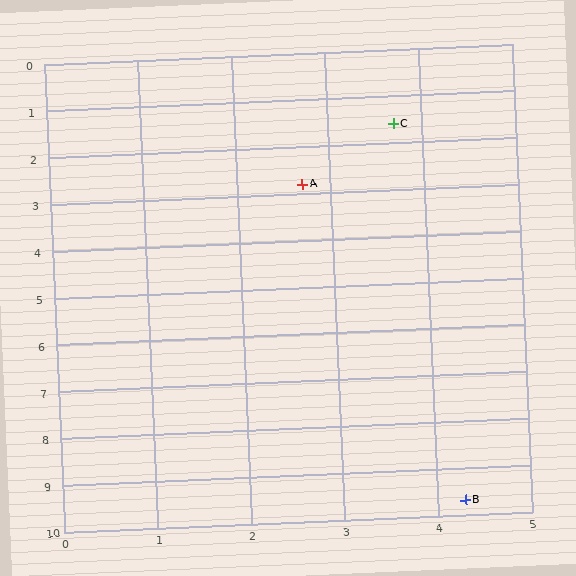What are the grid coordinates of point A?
Point A is at approximately (2.7, 2.8).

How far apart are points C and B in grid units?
Points C and B are about 8.1 grid units apart.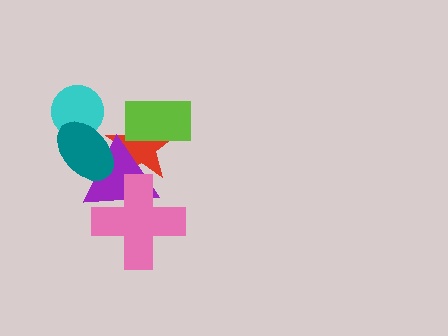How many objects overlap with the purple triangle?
4 objects overlap with the purple triangle.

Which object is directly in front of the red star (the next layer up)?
The lime rectangle is directly in front of the red star.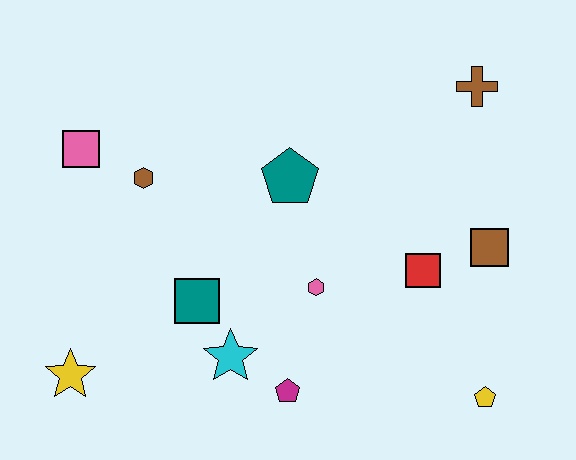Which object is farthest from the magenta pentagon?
The brown cross is farthest from the magenta pentagon.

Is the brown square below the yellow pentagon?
No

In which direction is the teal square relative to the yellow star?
The teal square is to the right of the yellow star.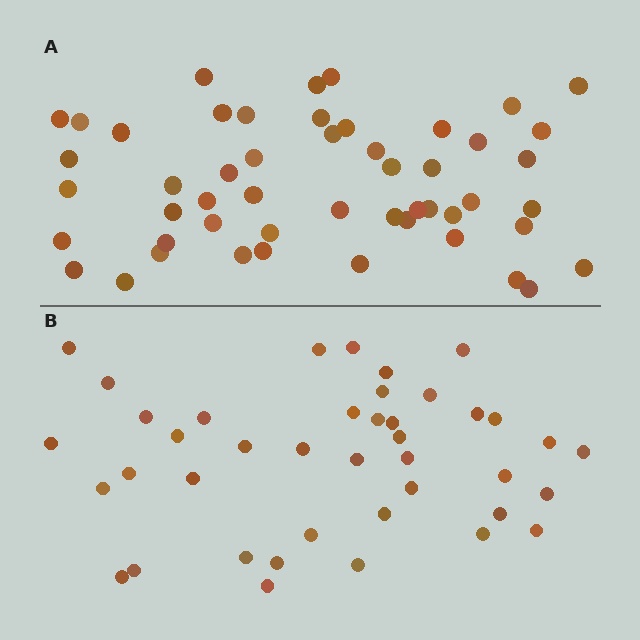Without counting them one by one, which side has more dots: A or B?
Region A (the top region) has more dots.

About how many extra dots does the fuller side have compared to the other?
Region A has roughly 10 or so more dots than region B.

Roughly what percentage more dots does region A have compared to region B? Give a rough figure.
About 25% more.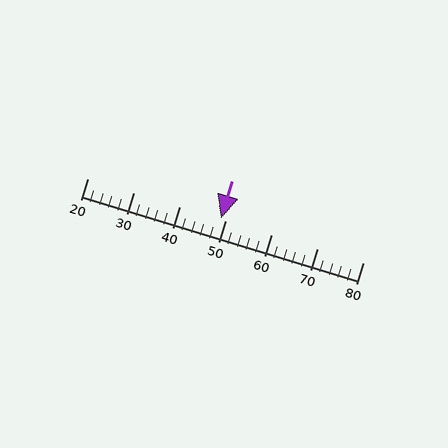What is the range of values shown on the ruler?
The ruler shows values from 20 to 80.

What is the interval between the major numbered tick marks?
The major tick marks are spaced 10 units apart.